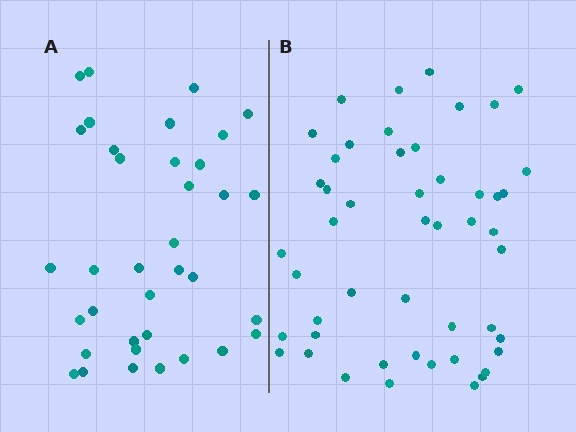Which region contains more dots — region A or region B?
Region B (the right region) has more dots.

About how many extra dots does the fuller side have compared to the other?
Region B has approximately 15 more dots than region A.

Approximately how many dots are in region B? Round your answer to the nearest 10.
About 50 dots. (The exact count is 49, which rounds to 50.)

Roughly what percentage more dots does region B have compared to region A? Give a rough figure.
About 35% more.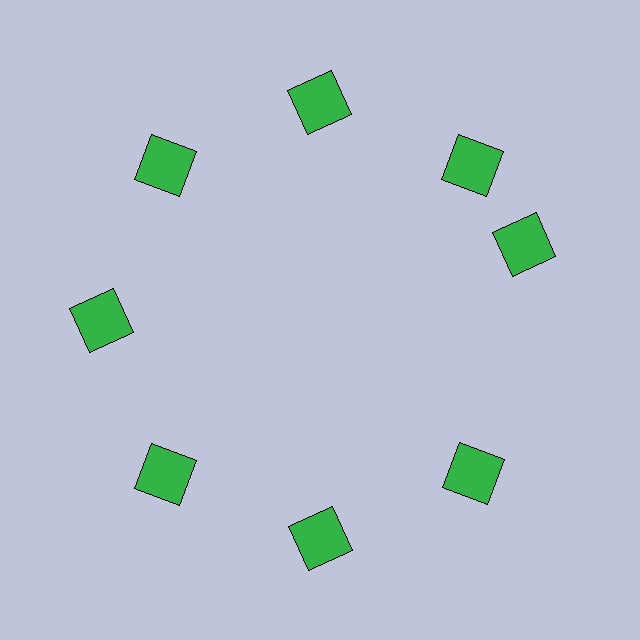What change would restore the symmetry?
The symmetry would be restored by rotating it back into even spacing with its neighbors so that all 8 squares sit at equal angles and equal distance from the center.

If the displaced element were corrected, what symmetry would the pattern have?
It would have 8-fold rotational symmetry — the pattern would map onto itself every 45 degrees.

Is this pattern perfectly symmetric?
No. The 8 green squares are arranged in a ring, but one element near the 3 o'clock position is rotated out of alignment along the ring, breaking the 8-fold rotational symmetry.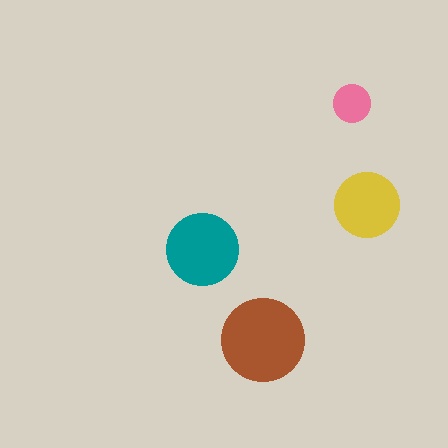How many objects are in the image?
There are 4 objects in the image.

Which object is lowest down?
The brown circle is bottommost.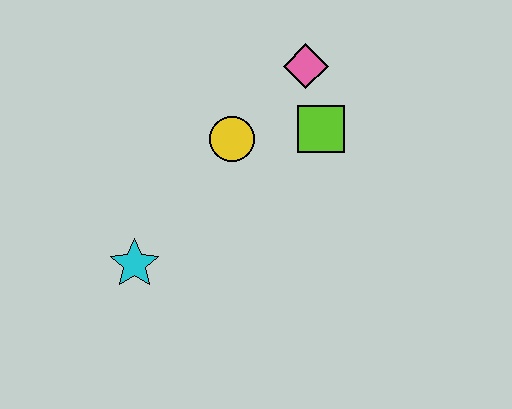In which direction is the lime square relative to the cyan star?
The lime square is to the right of the cyan star.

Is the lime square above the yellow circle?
Yes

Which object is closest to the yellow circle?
The lime square is closest to the yellow circle.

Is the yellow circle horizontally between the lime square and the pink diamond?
No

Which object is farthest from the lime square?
The cyan star is farthest from the lime square.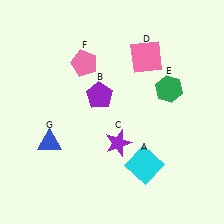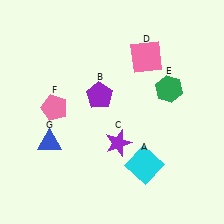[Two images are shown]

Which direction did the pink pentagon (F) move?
The pink pentagon (F) moved down.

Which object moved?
The pink pentagon (F) moved down.